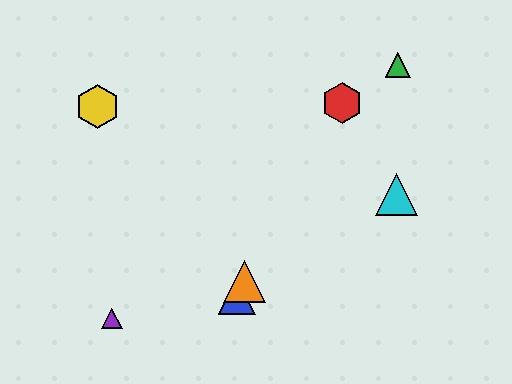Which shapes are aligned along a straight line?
The red hexagon, the blue triangle, the orange triangle are aligned along a straight line.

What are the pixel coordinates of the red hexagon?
The red hexagon is at (342, 103).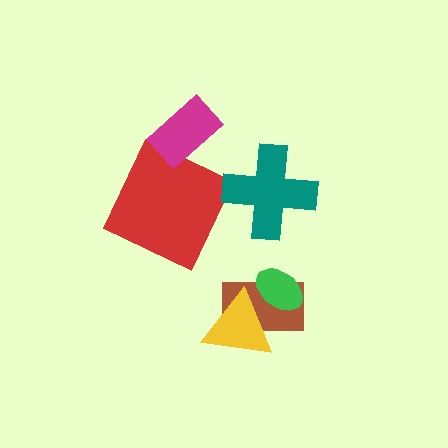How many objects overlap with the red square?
0 objects overlap with the red square.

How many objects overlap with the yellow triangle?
2 objects overlap with the yellow triangle.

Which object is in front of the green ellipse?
The yellow triangle is in front of the green ellipse.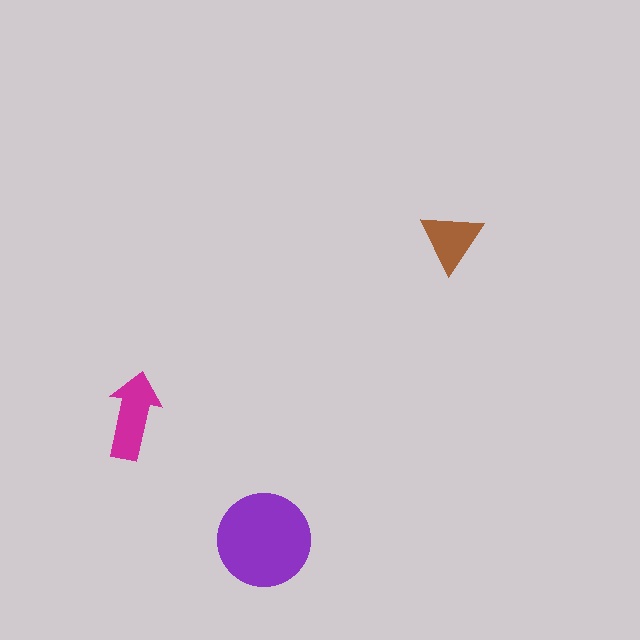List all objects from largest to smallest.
The purple circle, the magenta arrow, the brown triangle.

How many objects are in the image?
There are 3 objects in the image.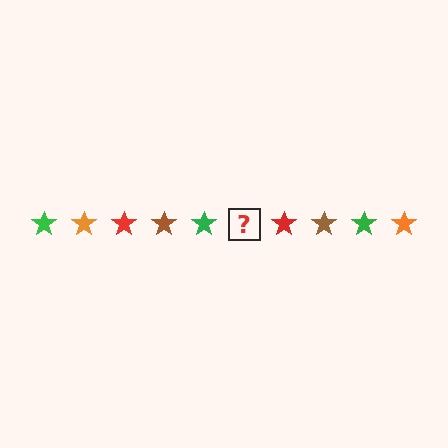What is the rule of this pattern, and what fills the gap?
The rule is that the pattern cycles through green, orange, red, brown stars. The gap should be filled with an orange star.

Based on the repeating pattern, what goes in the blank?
The blank should be an orange star.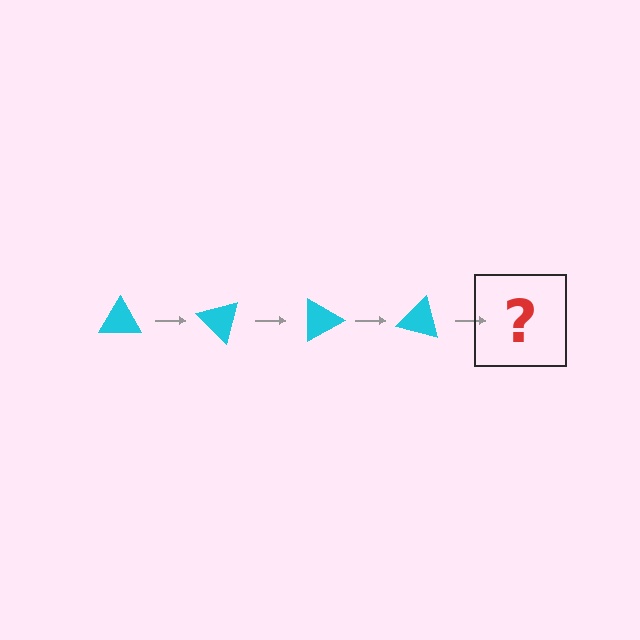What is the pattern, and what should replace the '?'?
The pattern is that the triangle rotates 45 degrees each step. The '?' should be a cyan triangle rotated 180 degrees.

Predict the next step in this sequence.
The next step is a cyan triangle rotated 180 degrees.